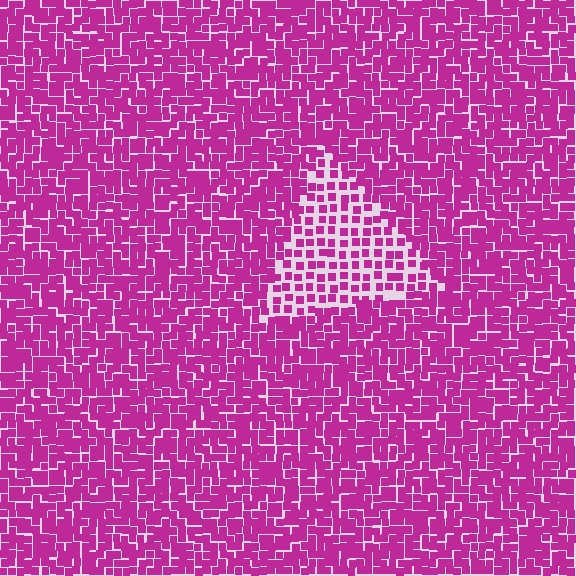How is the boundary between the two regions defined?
The boundary is defined by a change in element density (approximately 1.9x ratio). All elements are the same color, size, and shape.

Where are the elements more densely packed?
The elements are more densely packed outside the triangle boundary.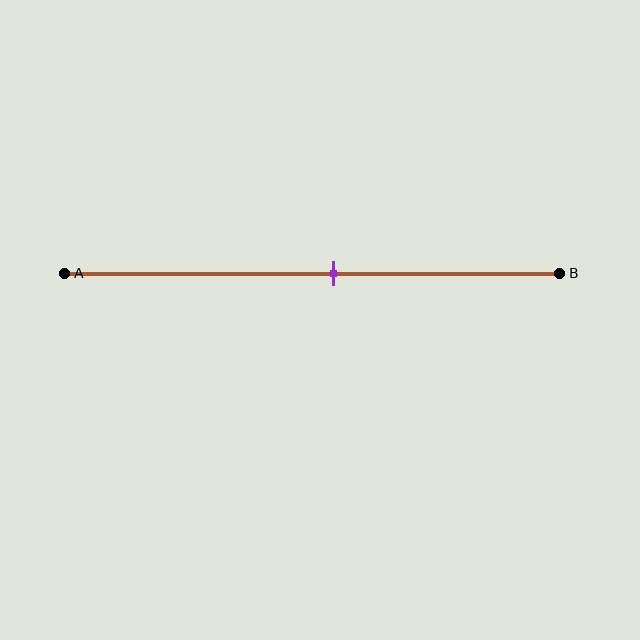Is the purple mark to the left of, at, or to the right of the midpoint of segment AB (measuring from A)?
The purple mark is to the right of the midpoint of segment AB.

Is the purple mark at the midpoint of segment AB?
No, the mark is at about 55% from A, not at the 50% midpoint.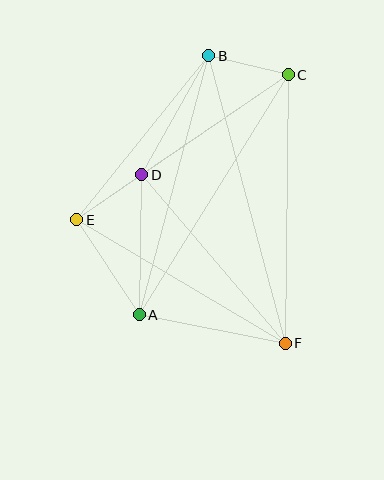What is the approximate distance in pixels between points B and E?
The distance between B and E is approximately 211 pixels.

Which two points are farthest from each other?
Points B and F are farthest from each other.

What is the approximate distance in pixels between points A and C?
The distance between A and C is approximately 282 pixels.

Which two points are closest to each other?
Points D and E are closest to each other.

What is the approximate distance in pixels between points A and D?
The distance between A and D is approximately 140 pixels.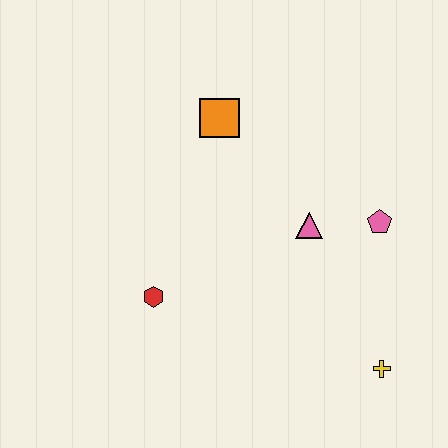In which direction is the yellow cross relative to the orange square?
The yellow cross is below the orange square.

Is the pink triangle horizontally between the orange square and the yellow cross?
Yes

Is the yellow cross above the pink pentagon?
No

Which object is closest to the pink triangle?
The pink pentagon is closest to the pink triangle.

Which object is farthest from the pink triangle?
The red hexagon is farthest from the pink triangle.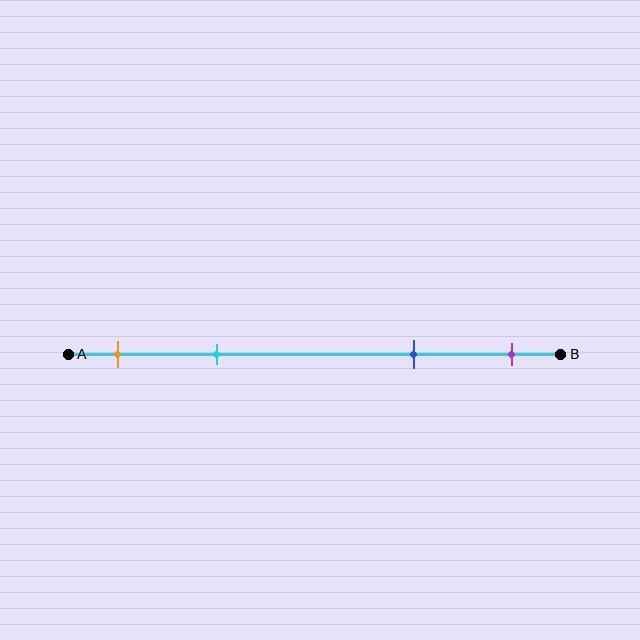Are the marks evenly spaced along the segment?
No, the marks are not evenly spaced.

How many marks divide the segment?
There are 4 marks dividing the segment.